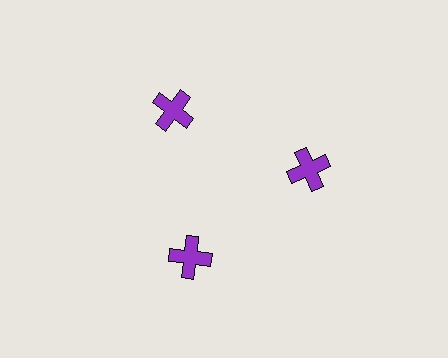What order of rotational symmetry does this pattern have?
This pattern has 3-fold rotational symmetry.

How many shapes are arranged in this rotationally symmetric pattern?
There are 3 shapes, arranged in 3 groups of 1.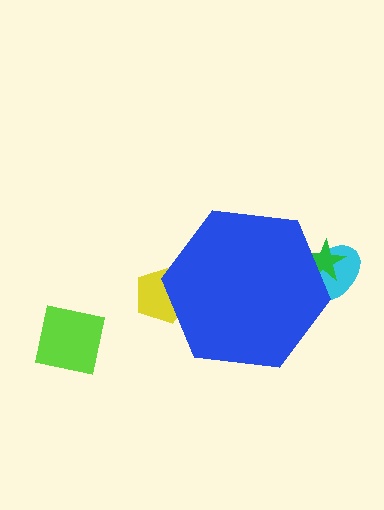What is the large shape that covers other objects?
A blue hexagon.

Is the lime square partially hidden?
No, the lime square is fully visible.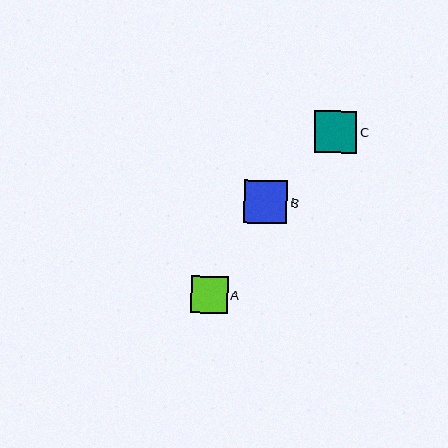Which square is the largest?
Square B is the largest with a size of approximately 43 pixels.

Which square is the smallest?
Square A is the smallest with a size of approximately 37 pixels.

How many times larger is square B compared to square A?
Square B is approximately 1.2 times the size of square A.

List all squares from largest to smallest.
From largest to smallest: B, C, A.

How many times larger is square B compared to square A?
Square B is approximately 1.2 times the size of square A.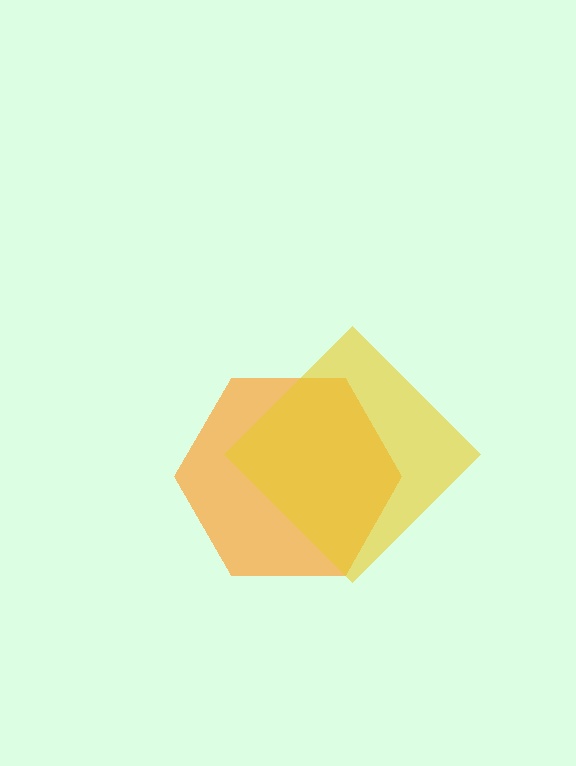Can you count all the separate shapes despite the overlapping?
Yes, there are 2 separate shapes.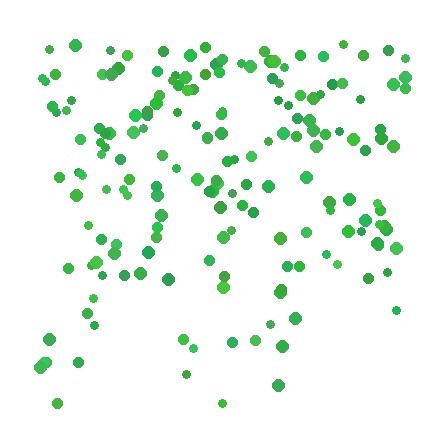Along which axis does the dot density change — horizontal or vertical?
Vertical.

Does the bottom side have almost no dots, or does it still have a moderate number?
Still a moderate number, just noticeably fewer than the top.